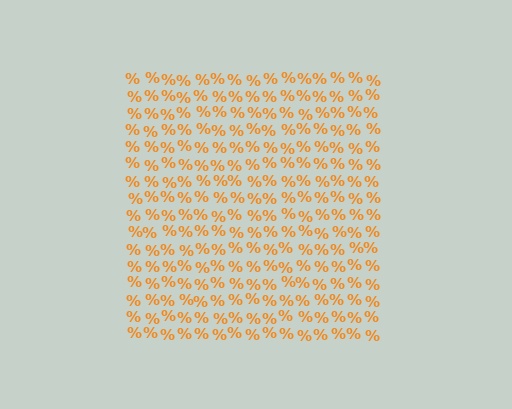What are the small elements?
The small elements are percent signs.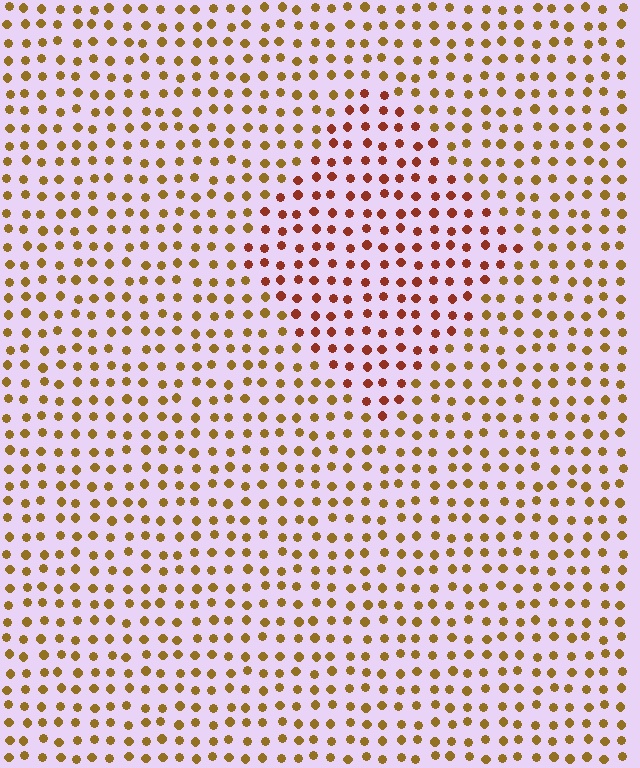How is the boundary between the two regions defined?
The boundary is defined purely by a slight shift in hue (about 34 degrees). Spacing, size, and orientation are identical on both sides.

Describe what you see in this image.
The image is filled with small brown elements in a uniform arrangement. A diamond-shaped region is visible where the elements are tinted to a slightly different hue, forming a subtle color boundary.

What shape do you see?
I see a diamond.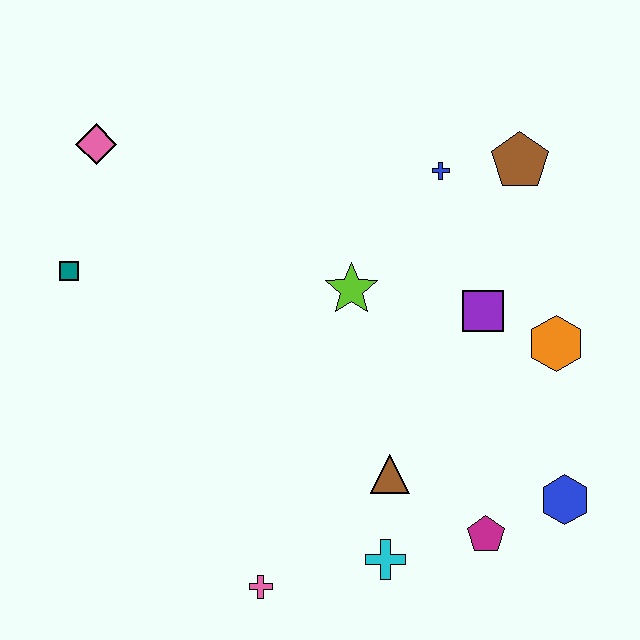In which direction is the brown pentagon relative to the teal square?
The brown pentagon is to the right of the teal square.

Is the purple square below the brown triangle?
No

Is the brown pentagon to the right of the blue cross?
Yes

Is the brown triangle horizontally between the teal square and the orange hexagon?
Yes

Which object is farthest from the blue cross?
The pink cross is farthest from the blue cross.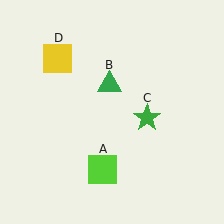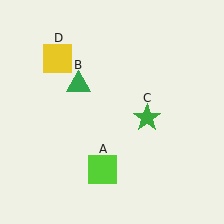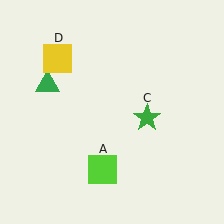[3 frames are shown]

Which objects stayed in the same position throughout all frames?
Lime square (object A) and green star (object C) and yellow square (object D) remained stationary.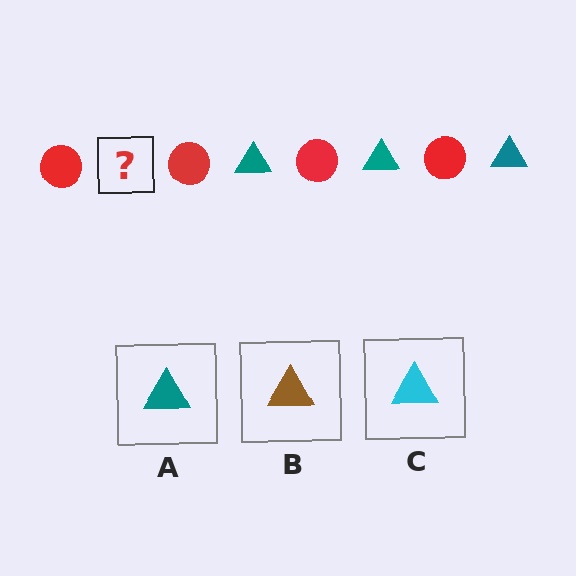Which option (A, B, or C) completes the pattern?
A.